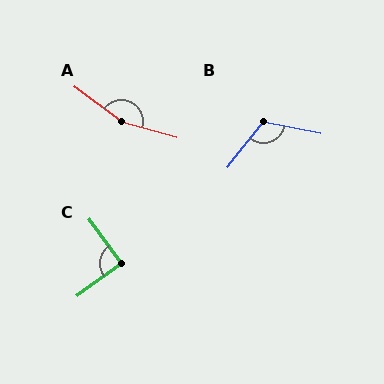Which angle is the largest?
A, at approximately 158 degrees.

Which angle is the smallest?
C, at approximately 90 degrees.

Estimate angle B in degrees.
Approximately 117 degrees.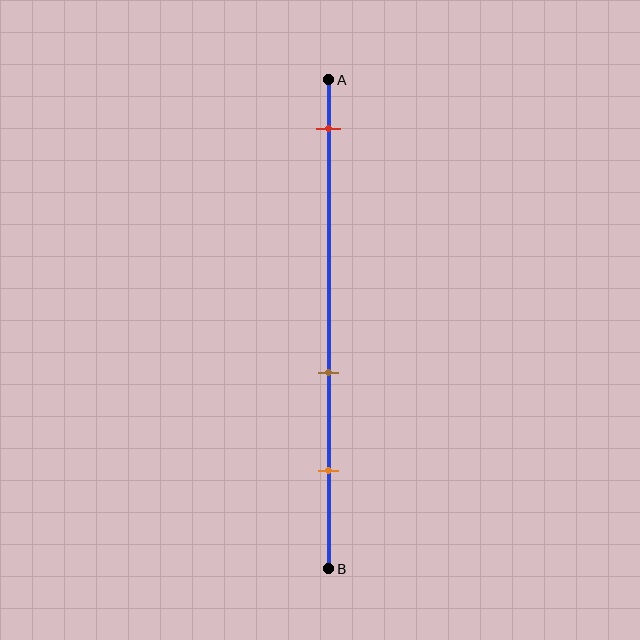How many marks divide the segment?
There are 3 marks dividing the segment.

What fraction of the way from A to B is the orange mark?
The orange mark is approximately 80% (0.8) of the way from A to B.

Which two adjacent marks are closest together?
The brown and orange marks are the closest adjacent pair.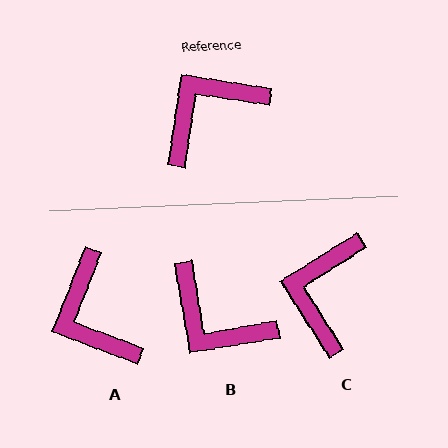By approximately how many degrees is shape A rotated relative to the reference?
Approximately 77 degrees counter-clockwise.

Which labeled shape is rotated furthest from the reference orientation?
B, about 108 degrees away.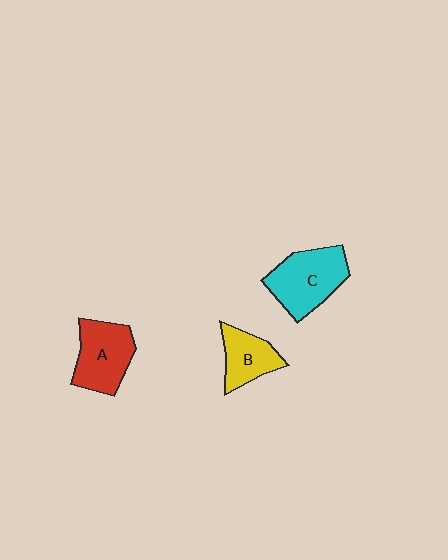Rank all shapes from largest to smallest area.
From largest to smallest: C (cyan), A (red), B (yellow).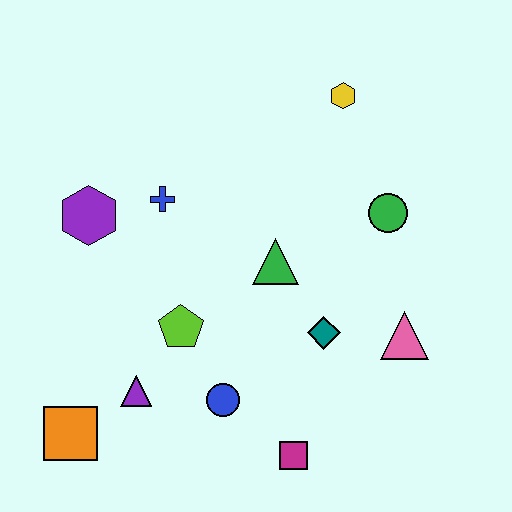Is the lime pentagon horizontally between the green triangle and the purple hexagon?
Yes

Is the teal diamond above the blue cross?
No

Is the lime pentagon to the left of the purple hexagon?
No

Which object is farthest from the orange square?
The yellow hexagon is farthest from the orange square.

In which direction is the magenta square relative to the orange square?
The magenta square is to the right of the orange square.